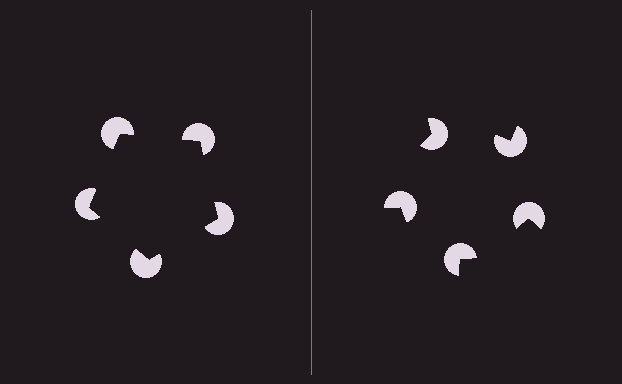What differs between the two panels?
The pac-man discs are positioned identically on both sides; only the wedge orientations differ. On the left they align to a pentagon; on the right they are misaligned.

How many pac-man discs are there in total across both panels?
10 — 5 on each side.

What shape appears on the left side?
An illusory pentagon.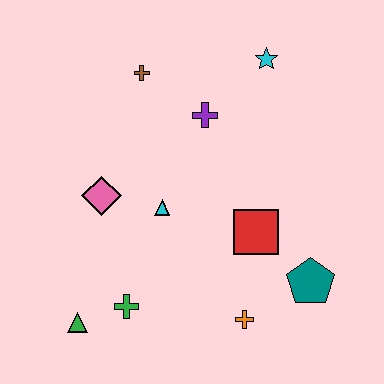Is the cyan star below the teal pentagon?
No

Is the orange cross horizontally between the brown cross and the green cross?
No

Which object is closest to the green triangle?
The green cross is closest to the green triangle.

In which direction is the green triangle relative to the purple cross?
The green triangle is below the purple cross.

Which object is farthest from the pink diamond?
The teal pentagon is farthest from the pink diamond.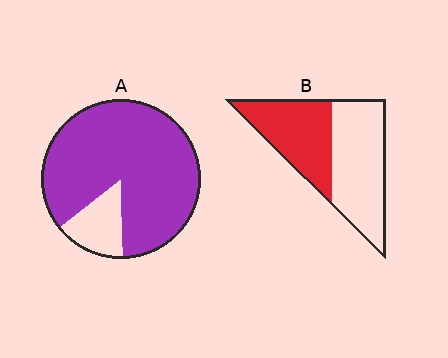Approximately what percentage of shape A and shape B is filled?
A is approximately 85% and B is approximately 45%.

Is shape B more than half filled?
No.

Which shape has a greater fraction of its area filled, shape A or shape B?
Shape A.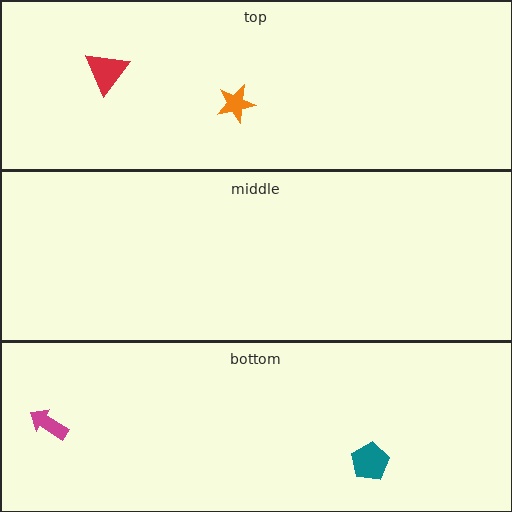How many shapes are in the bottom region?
2.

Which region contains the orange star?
The top region.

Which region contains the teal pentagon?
The bottom region.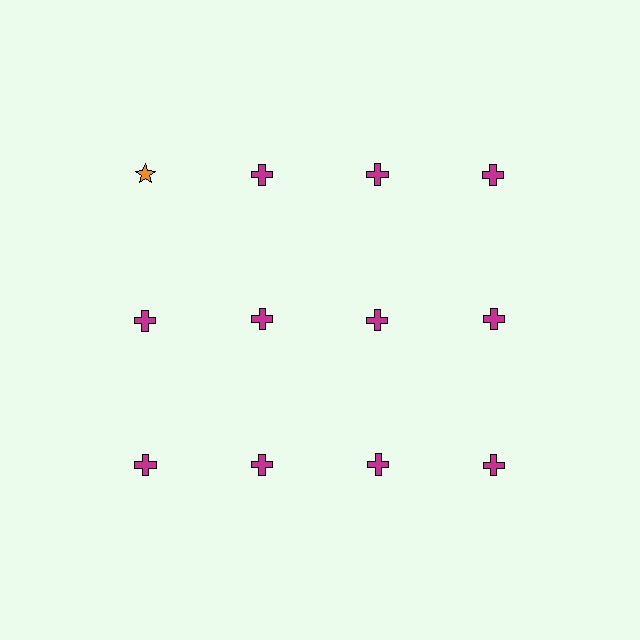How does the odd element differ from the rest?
It differs in both color (orange instead of magenta) and shape (star instead of cross).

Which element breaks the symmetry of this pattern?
The orange star in the top row, leftmost column breaks the symmetry. All other shapes are magenta crosses.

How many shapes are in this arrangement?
There are 12 shapes arranged in a grid pattern.